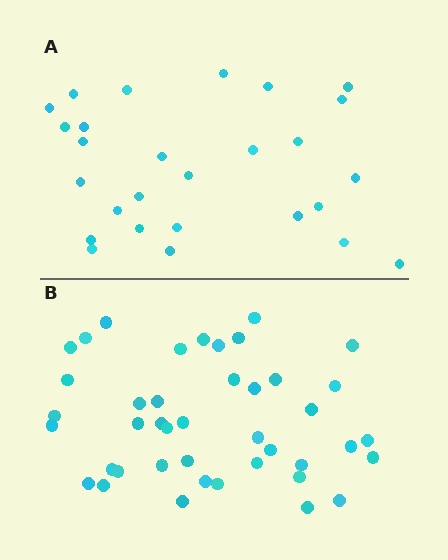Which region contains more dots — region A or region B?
Region B (the bottom region) has more dots.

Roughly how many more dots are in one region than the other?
Region B has approximately 15 more dots than region A.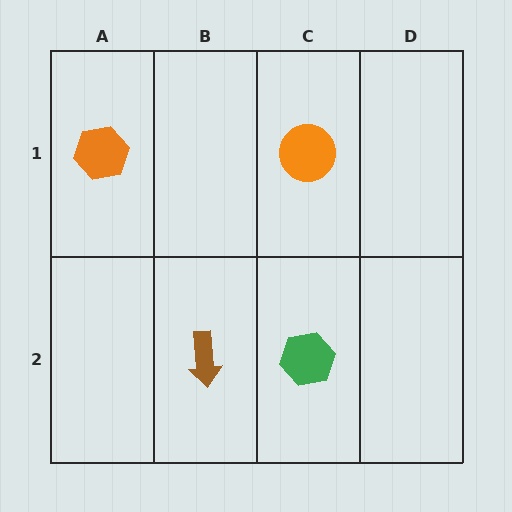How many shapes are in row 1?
2 shapes.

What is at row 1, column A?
An orange hexagon.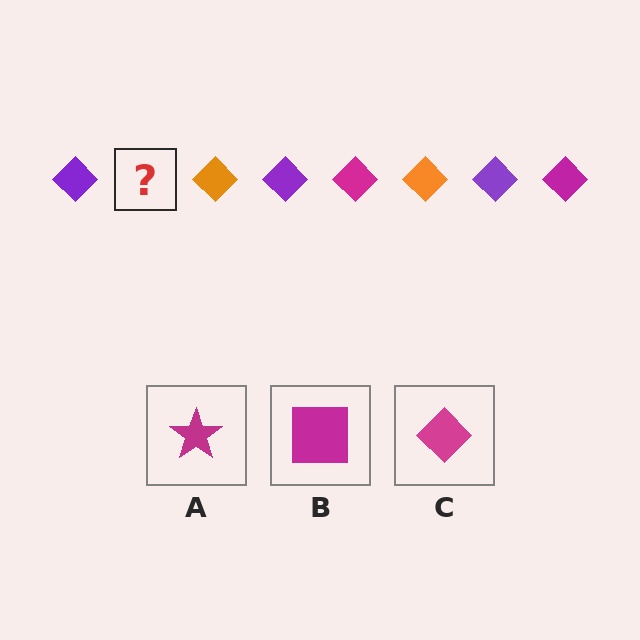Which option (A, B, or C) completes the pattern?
C.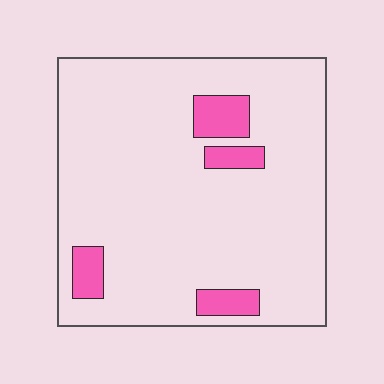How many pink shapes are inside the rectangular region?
4.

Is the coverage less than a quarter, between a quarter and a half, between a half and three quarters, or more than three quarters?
Less than a quarter.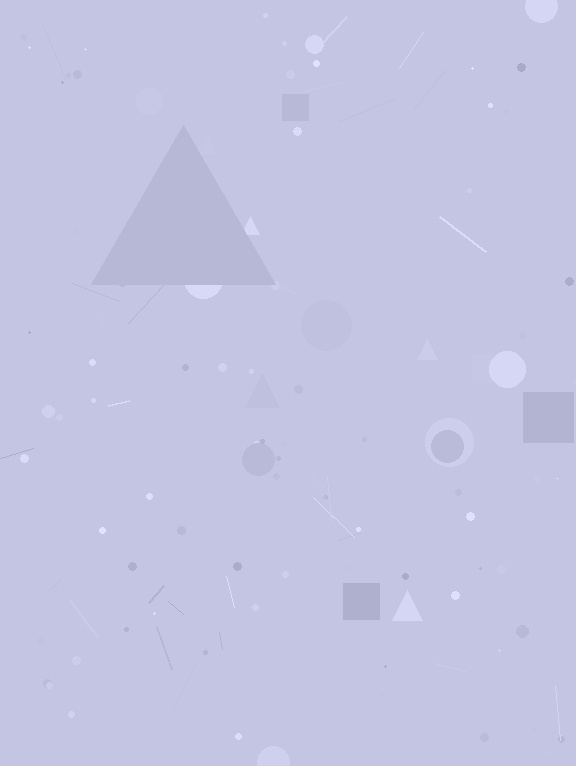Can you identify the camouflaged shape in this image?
The camouflaged shape is a triangle.